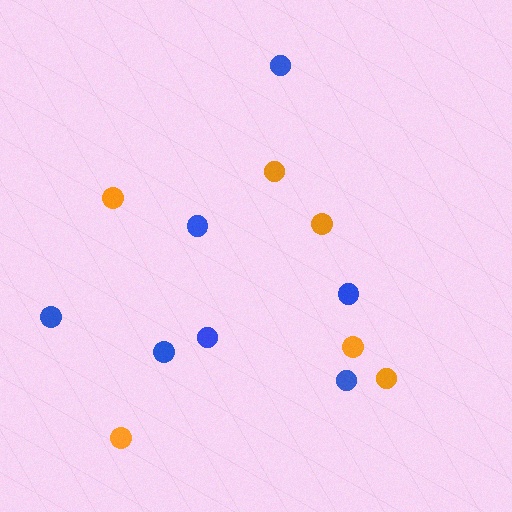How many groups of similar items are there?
There are 2 groups: one group of orange circles (6) and one group of blue circles (7).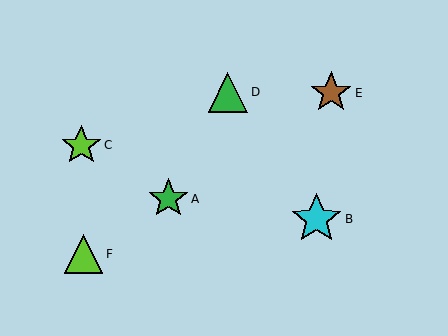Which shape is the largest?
The cyan star (labeled B) is the largest.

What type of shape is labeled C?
Shape C is a lime star.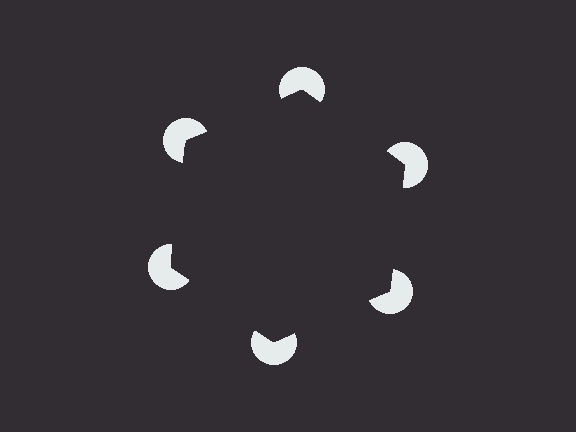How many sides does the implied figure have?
6 sides.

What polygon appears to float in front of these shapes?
An illusory hexagon — its edges are inferred from the aligned wedge cuts in the pac-man discs, not physically drawn.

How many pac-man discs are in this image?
There are 6 — one at each vertex of the illusory hexagon.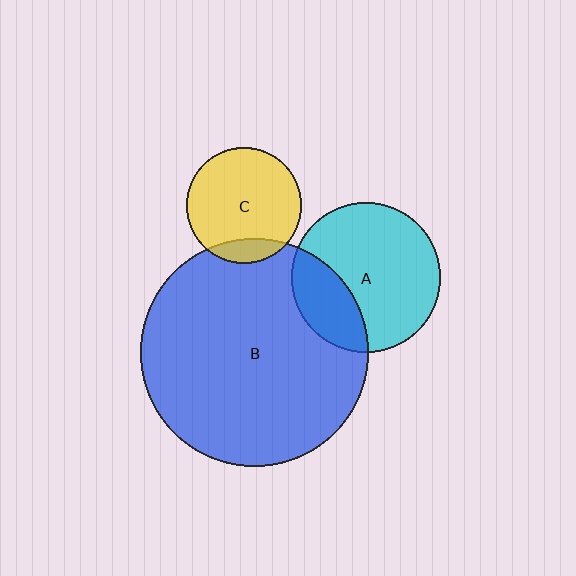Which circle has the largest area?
Circle B (blue).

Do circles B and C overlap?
Yes.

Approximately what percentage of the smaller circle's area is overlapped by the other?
Approximately 15%.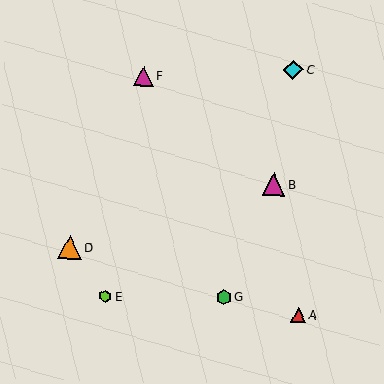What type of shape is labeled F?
Shape F is a magenta triangle.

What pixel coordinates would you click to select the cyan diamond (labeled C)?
Click at (293, 70) to select the cyan diamond C.